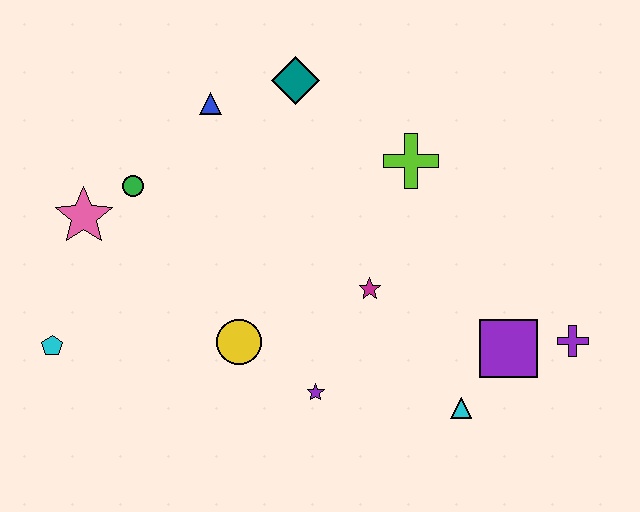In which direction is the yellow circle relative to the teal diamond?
The yellow circle is below the teal diamond.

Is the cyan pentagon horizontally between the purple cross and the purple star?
No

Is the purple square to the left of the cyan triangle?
No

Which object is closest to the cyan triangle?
The purple square is closest to the cyan triangle.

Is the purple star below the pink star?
Yes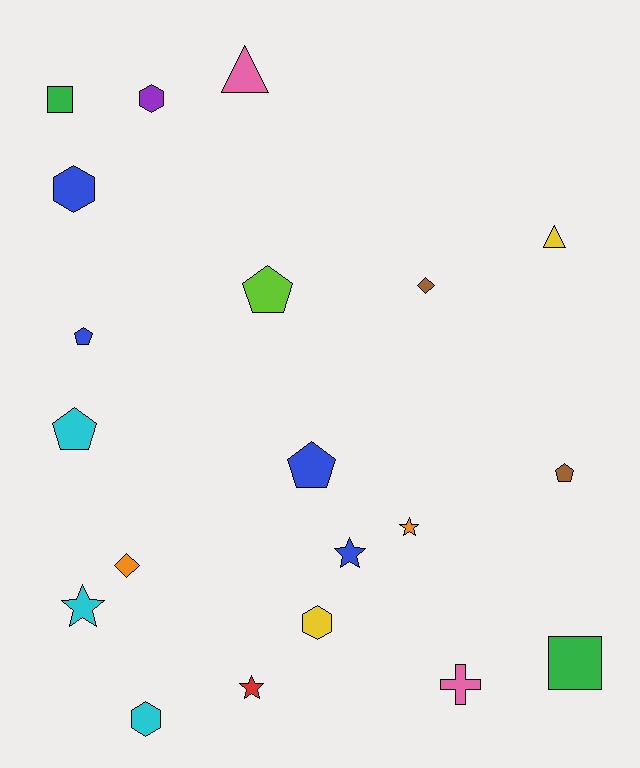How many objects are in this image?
There are 20 objects.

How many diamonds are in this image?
There are 2 diamonds.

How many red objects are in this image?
There is 1 red object.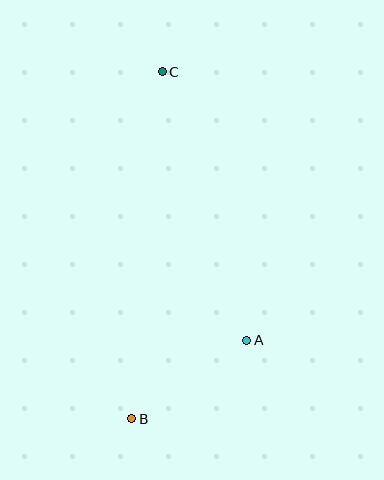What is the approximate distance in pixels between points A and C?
The distance between A and C is approximately 282 pixels.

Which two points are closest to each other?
Points A and B are closest to each other.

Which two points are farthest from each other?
Points B and C are farthest from each other.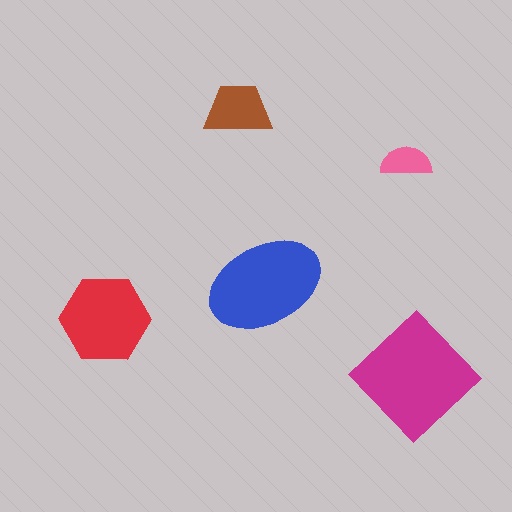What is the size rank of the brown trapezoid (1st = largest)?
4th.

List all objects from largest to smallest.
The magenta diamond, the blue ellipse, the red hexagon, the brown trapezoid, the pink semicircle.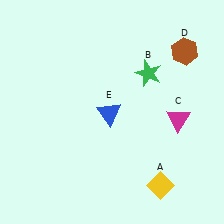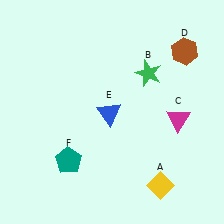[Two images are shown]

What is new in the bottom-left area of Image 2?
A teal pentagon (F) was added in the bottom-left area of Image 2.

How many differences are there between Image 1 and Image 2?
There is 1 difference between the two images.